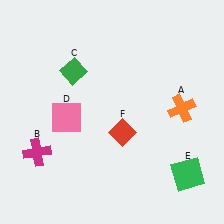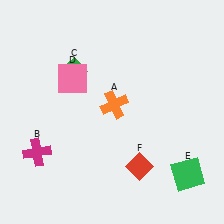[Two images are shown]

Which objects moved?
The objects that moved are: the orange cross (A), the pink square (D), the red diamond (F).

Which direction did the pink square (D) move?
The pink square (D) moved up.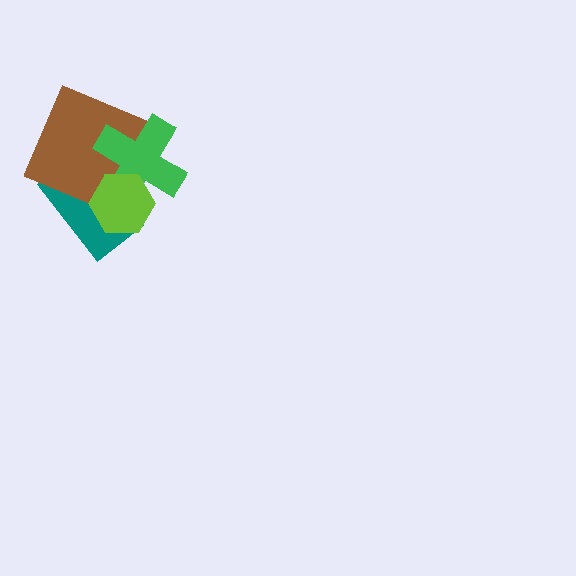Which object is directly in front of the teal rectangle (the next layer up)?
The brown square is directly in front of the teal rectangle.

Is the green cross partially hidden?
Yes, it is partially covered by another shape.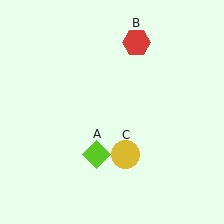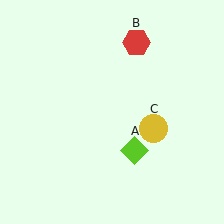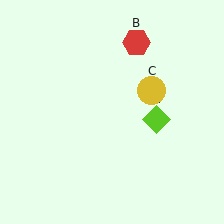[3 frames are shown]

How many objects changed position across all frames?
2 objects changed position: lime diamond (object A), yellow circle (object C).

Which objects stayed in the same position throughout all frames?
Red hexagon (object B) remained stationary.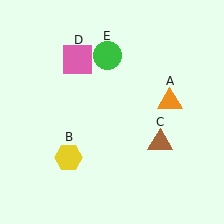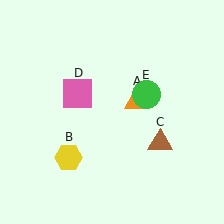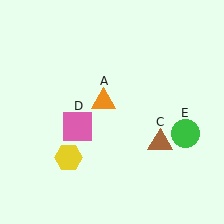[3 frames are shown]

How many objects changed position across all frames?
3 objects changed position: orange triangle (object A), pink square (object D), green circle (object E).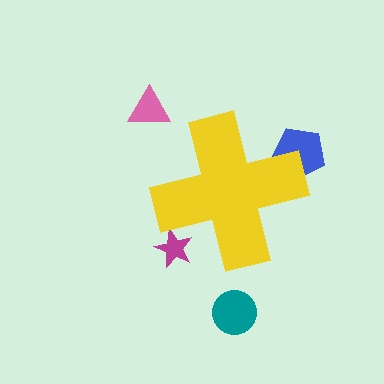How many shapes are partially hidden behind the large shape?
2 shapes are partially hidden.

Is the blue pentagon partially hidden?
Yes, the blue pentagon is partially hidden behind the yellow cross.